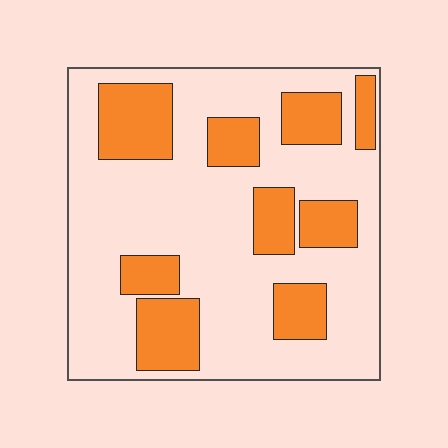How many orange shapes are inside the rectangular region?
9.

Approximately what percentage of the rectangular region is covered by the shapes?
Approximately 30%.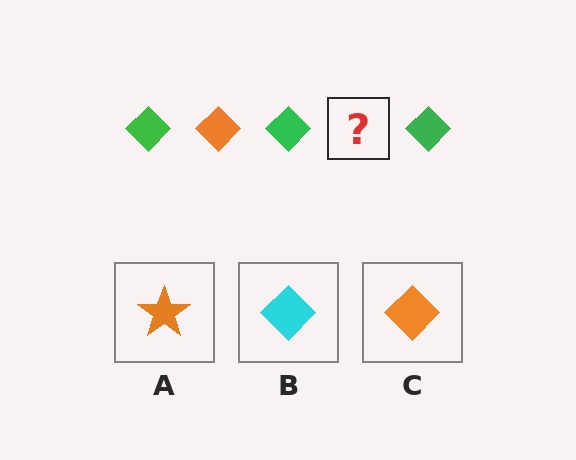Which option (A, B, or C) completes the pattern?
C.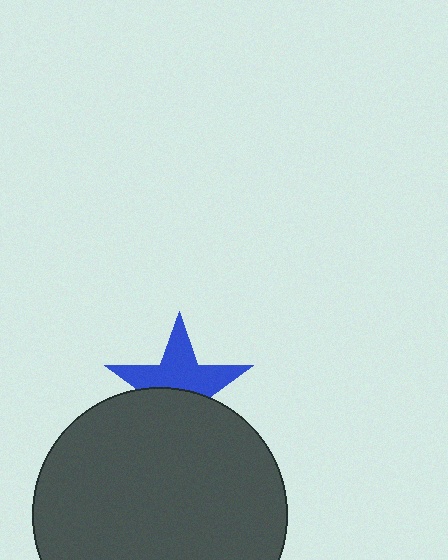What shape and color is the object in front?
The object in front is a dark gray circle.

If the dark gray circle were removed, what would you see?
You would see the complete blue star.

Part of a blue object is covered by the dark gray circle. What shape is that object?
It is a star.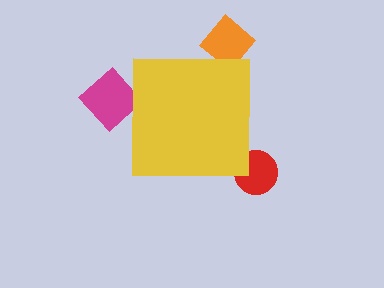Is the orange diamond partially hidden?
Yes, the orange diamond is partially hidden behind the yellow square.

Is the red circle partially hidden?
Yes, the red circle is partially hidden behind the yellow square.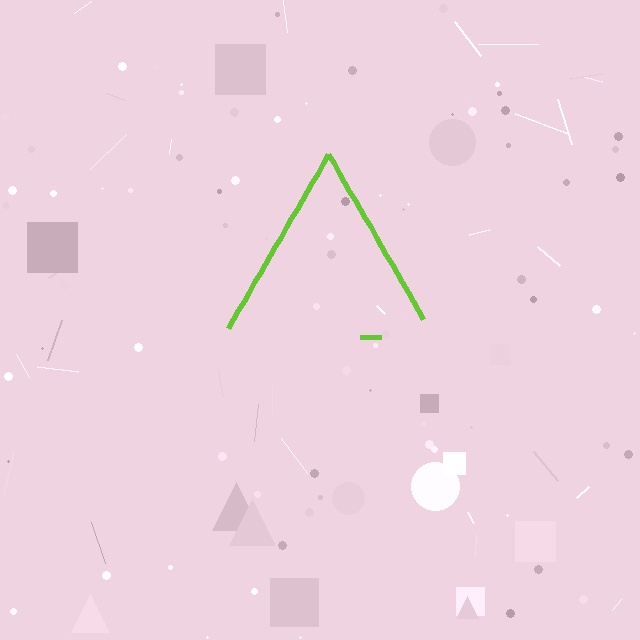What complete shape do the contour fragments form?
The contour fragments form a triangle.